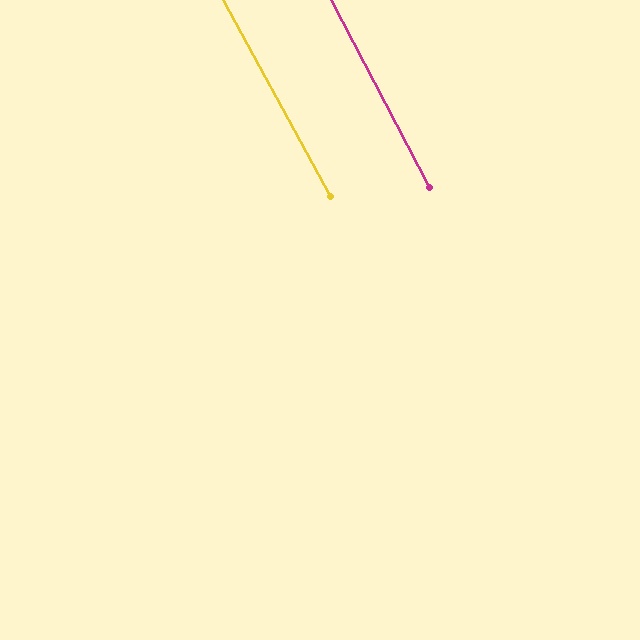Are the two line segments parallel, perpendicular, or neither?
Parallel — their directions differ by only 1.0°.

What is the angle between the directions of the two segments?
Approximately 1 degree.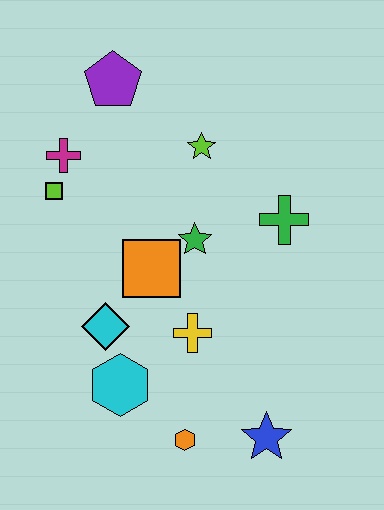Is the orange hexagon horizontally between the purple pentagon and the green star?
Yes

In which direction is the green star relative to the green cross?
The green star is to the left of the green cross.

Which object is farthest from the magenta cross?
The blue star is farthest from the magenta cross.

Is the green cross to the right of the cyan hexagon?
Yes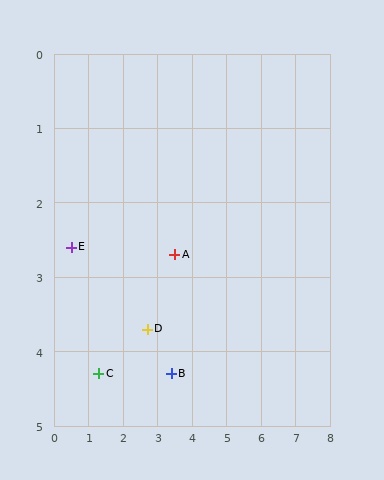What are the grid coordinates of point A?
Point A is at approximately (3.5, 2.7).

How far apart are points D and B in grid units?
Points D and B are about 0.9 grid units apart.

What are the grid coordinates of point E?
Point E is at approximately (0.5, 2.6).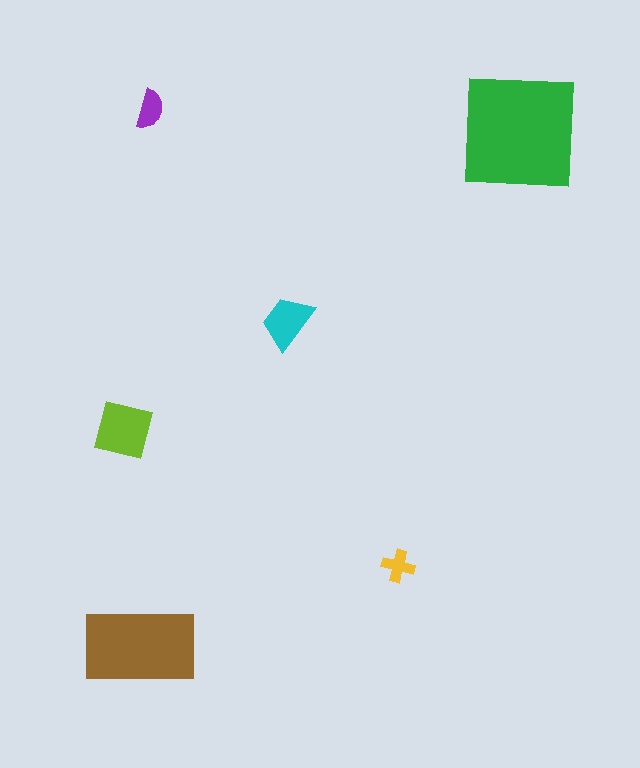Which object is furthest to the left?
The lime square is leftmost.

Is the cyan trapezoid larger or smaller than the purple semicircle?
Larger.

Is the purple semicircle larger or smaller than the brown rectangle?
Smaller.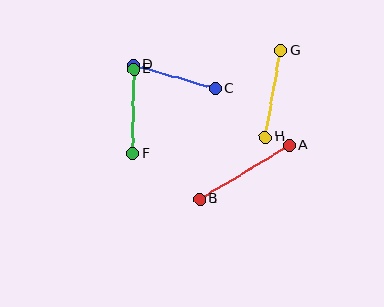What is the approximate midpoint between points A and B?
The midpoint is at approximately (244, 172) pixels.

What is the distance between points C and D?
The distance is approximately 85 pixels.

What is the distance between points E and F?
The distance is approximately 85 pixels.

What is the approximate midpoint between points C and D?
The midpoint is at approximately (174, 77) pixels.